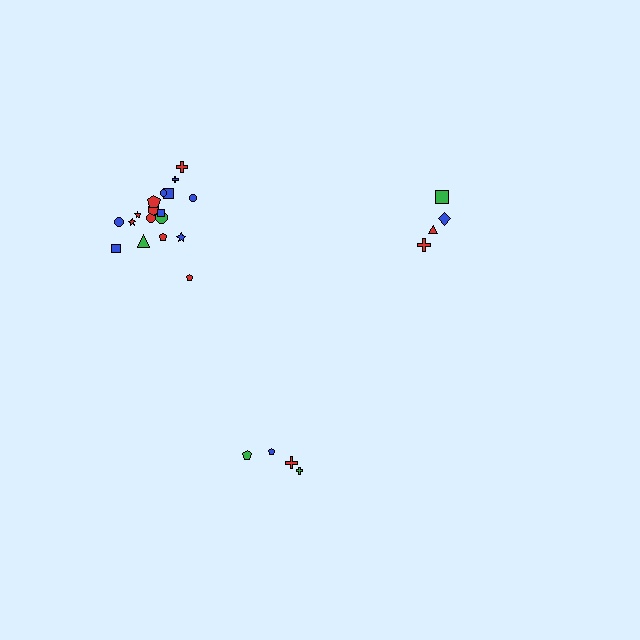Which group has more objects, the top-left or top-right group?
The top-left group.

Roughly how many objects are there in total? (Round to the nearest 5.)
Roughly 25 objects in total.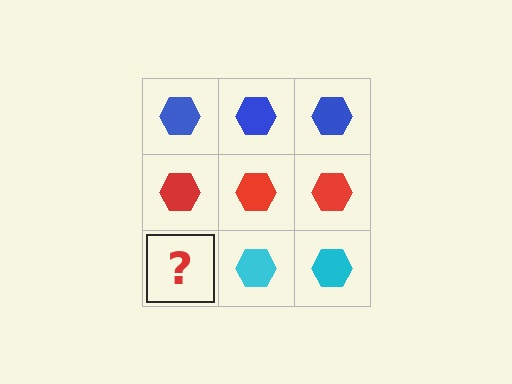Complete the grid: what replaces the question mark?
The question mark should be replaced with a cyan hexagon.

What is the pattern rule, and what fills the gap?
The rule is that each row has a consistent color. The gap should be filled with a cyan hexagon.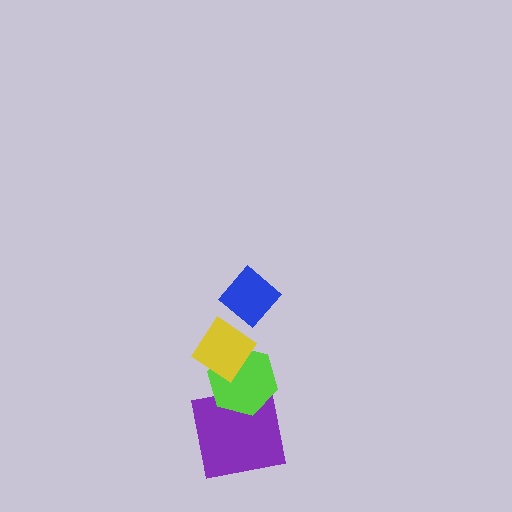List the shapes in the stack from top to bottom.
From top to bottom: the blue diamond, the yellow diamond, the lime hexagon, the purple square.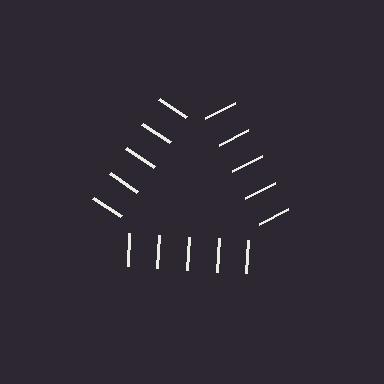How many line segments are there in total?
15 — 5 along each of the 3 edges.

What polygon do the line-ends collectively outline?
An illusory triangle — the line segments terminate on its edges but no continuous stroke is drawn.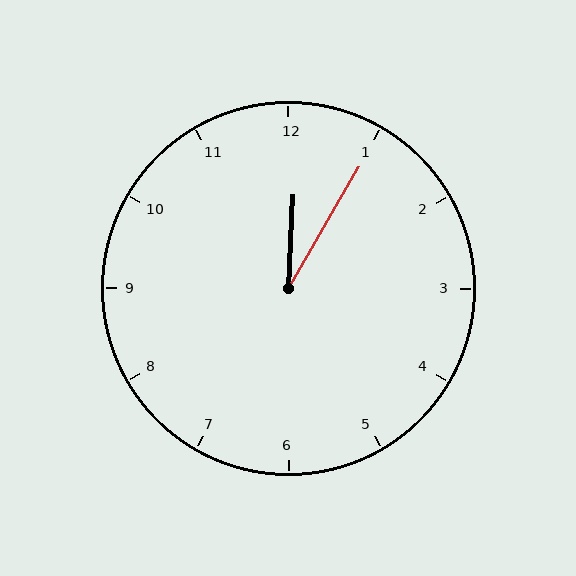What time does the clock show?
12:05.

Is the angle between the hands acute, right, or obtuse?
It is acute.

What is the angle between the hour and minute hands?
Approximately 28 degrees.